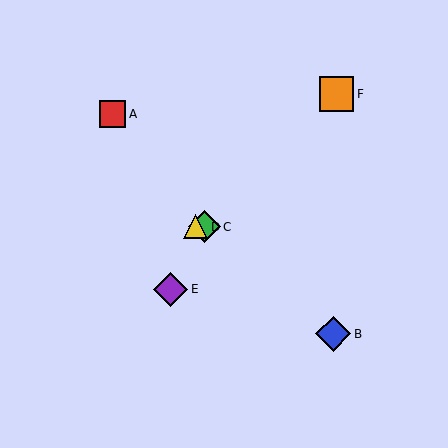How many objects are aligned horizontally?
2 objects (C, D) are aligned horizontally.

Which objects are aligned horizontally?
Objects C, D are aligned horizontally.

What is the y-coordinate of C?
Object C is at y≈227.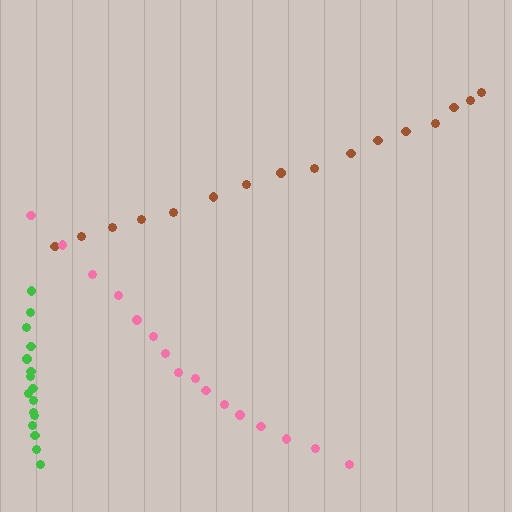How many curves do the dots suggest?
There are 3 distinct paths.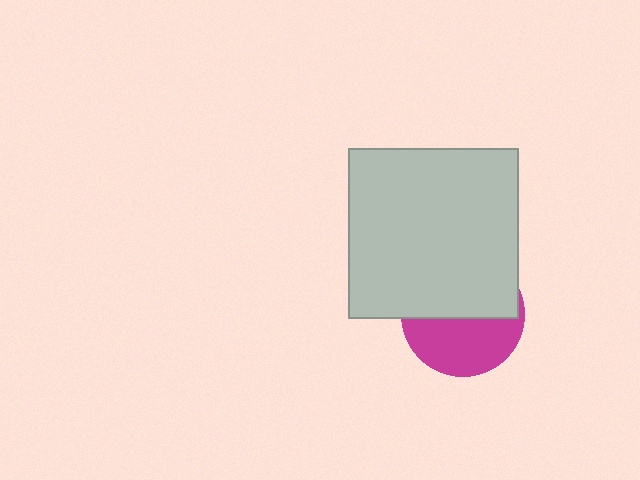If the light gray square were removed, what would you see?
You would see the complete magenta circle.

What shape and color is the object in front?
The object in front is a light gray square.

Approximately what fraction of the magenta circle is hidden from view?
Roughly 54% of the magenta circle is hidden behind the light gray square.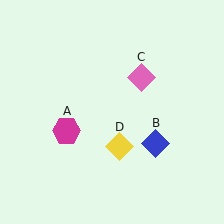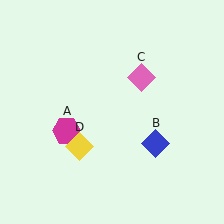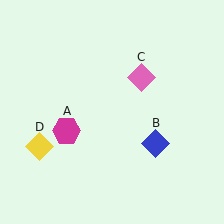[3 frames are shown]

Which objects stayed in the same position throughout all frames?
Magenta hexagon (object A) and blue diamond (object B) and pink diamond (object C) remained stationary.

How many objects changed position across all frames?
1 object changed position: yellow diamond (object D).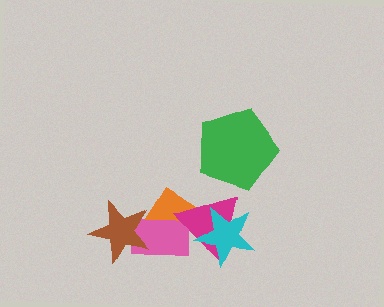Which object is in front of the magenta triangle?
The cyan star is in front of the magenta triangle.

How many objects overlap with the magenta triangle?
3 objects overlap with the magenta triangle.